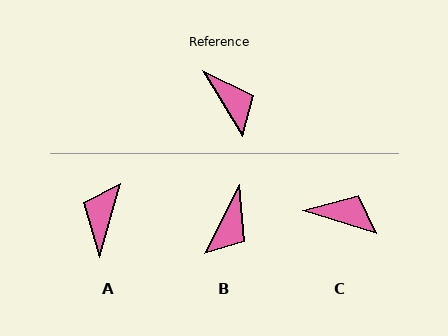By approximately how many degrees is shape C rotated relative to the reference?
Approximately 41 degrees counter-clockwise.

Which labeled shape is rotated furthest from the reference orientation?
A, about 133 degrees away.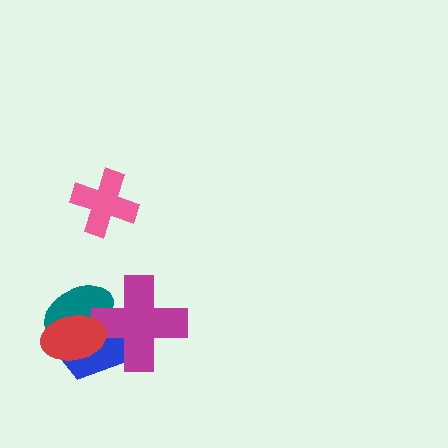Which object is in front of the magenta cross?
The red ellipse is in front of the magenta cross.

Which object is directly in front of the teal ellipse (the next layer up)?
The magenta cross is directly in front of the teal ellipse.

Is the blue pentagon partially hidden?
Yes, it is partially covered by another shape.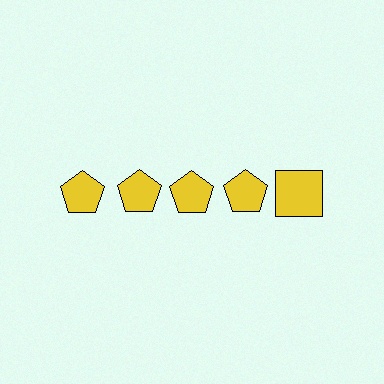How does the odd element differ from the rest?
It has a different shape: square instead of pentagon.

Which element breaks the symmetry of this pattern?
The yellow square in the top row, rightmost column breaks the symmetry. All other shapes are yellow pentagons.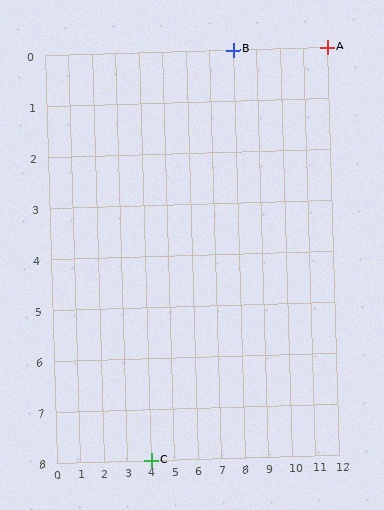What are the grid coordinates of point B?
Point B is at grid coordinates (8, 0).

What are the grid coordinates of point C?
Point C is at grid coordinates (4, 8).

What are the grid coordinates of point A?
Point A is at grid coordinates (12, 0).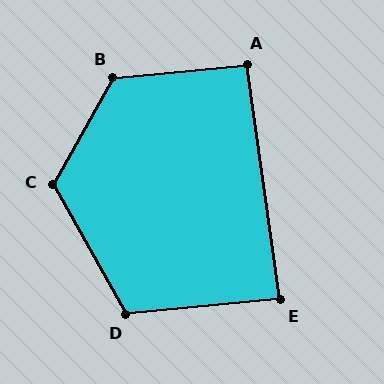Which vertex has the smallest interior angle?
E, at approximately 87 degrees.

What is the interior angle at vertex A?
Approximately 92 degrees (approximately right).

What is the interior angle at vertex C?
Approximately 122 degrees (obtuse).